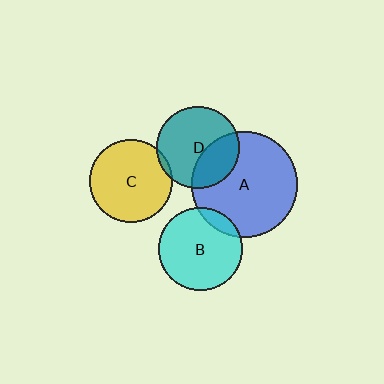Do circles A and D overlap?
Yes.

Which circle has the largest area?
Circle A (blue).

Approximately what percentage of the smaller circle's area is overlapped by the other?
Approximately 35%.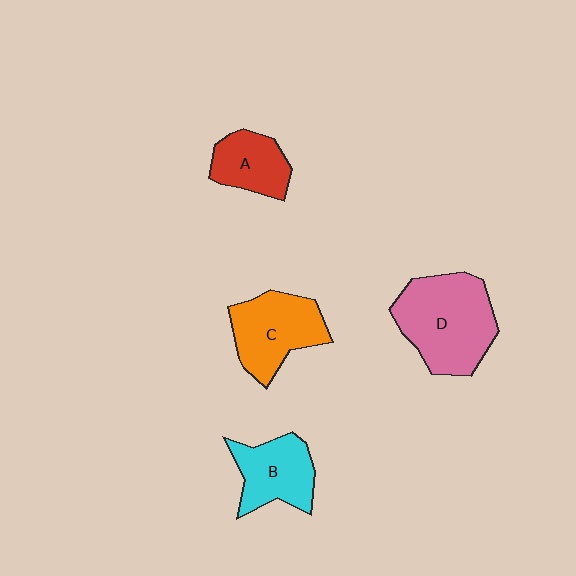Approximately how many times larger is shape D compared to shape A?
Approximately 2.0 times.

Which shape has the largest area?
Shape D (pink).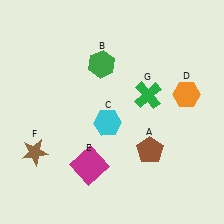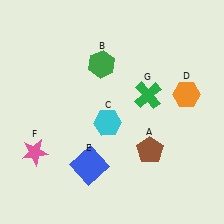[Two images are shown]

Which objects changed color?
E changed from magenta to blue. F changed from brown to pink.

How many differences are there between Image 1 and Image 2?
There are 2 differences between the two images.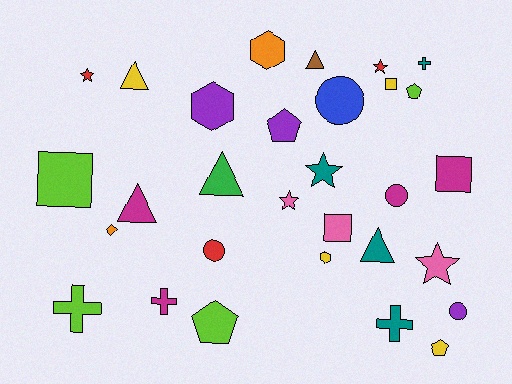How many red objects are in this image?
There are 3 red objects.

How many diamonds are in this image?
There is 1 diamond.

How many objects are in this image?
There are 30 objects.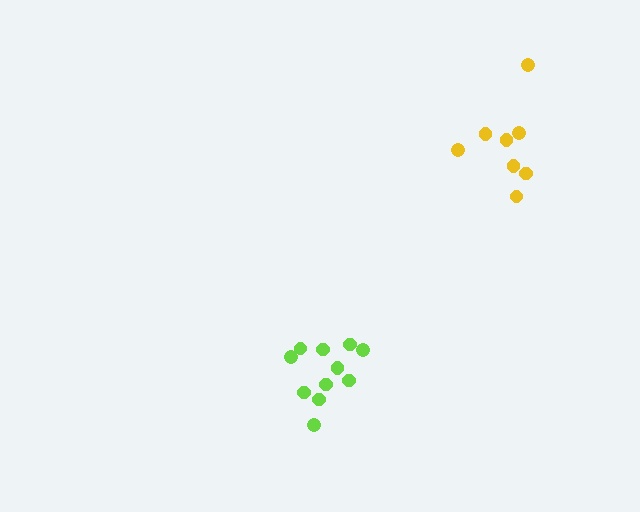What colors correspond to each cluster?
The clusters are colored: lime, yellow.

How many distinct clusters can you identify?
There are 2 distinct clusters.